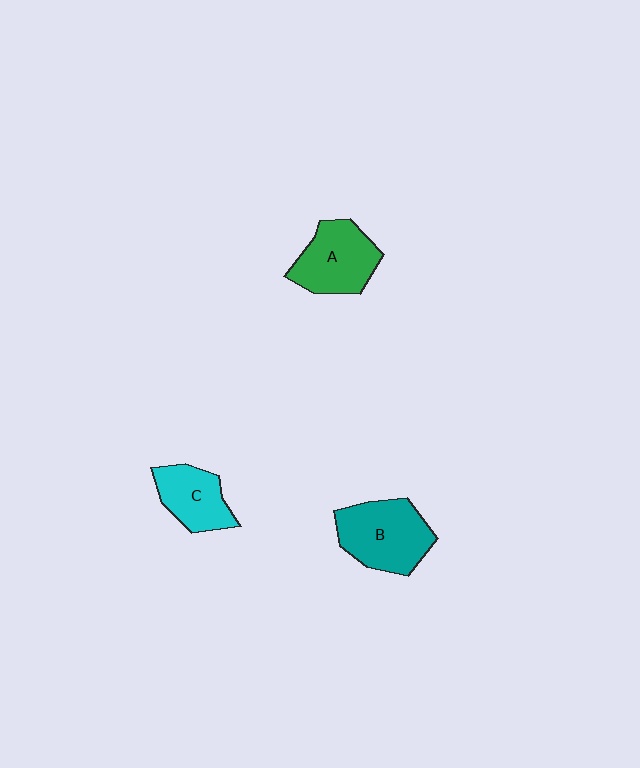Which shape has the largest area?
Shape B (teal).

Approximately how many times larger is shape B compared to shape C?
Approximately 1.5 times.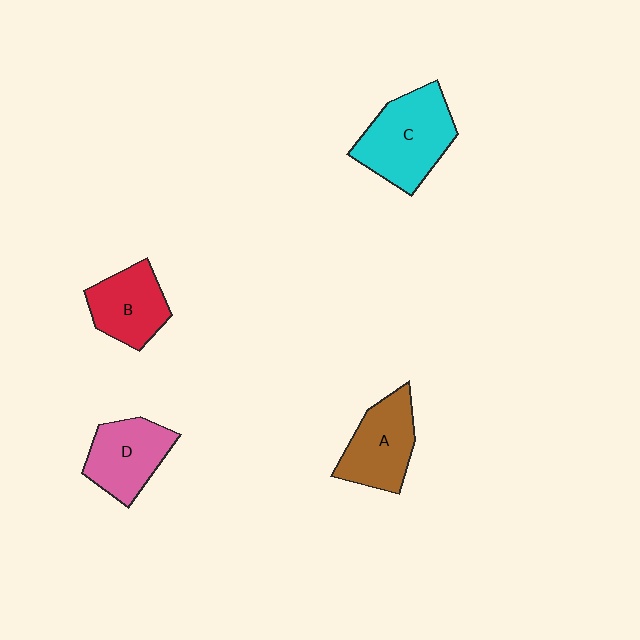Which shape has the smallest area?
Shape B (red).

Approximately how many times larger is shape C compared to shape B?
Approximately 1.5 times.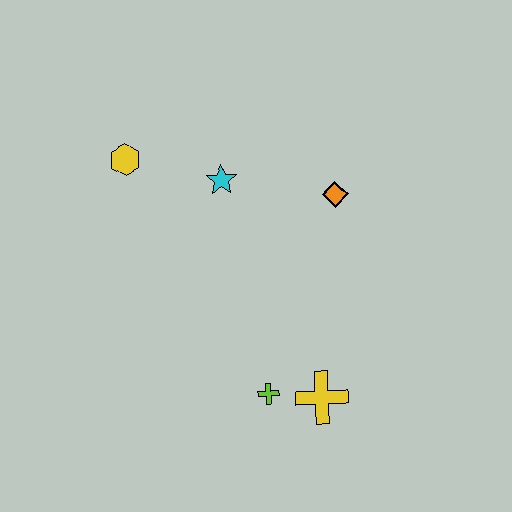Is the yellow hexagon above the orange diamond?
Yes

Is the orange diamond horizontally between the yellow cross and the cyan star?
No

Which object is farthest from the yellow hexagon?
The yellow cross is farthest from the yellow hexagon.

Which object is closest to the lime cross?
The yellow cross is closest to the lime cross.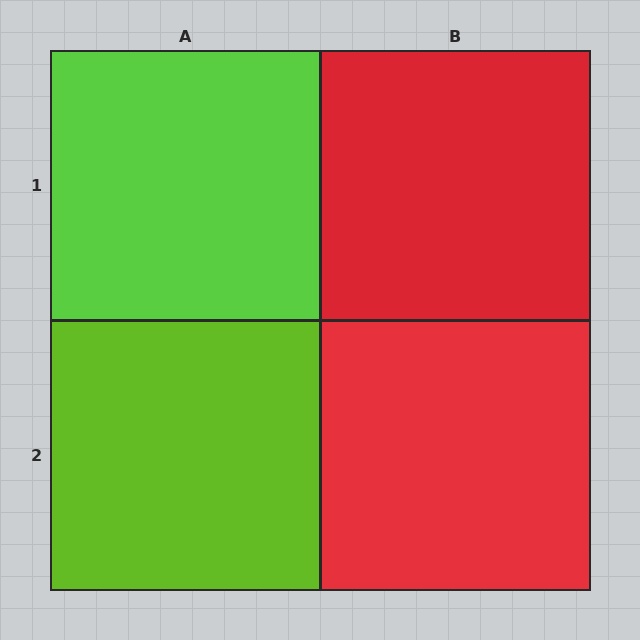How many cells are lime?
2 cells are lime.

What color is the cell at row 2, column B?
Red.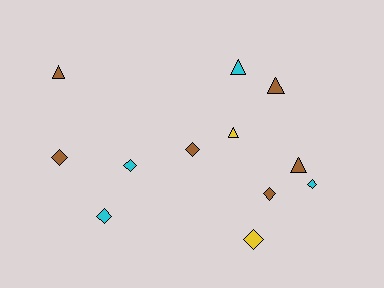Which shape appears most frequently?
Diamond, with 7 objects.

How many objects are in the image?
There are 12 objects.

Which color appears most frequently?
Brown, with 6 objects.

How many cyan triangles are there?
There is 1 cyan triangle.